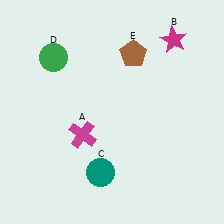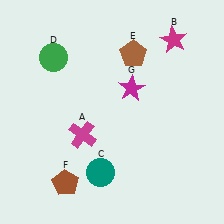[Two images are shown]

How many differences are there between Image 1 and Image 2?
There are 2 differences between the two images.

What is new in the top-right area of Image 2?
A magenta star (G) was added in the top-right area of Image 2.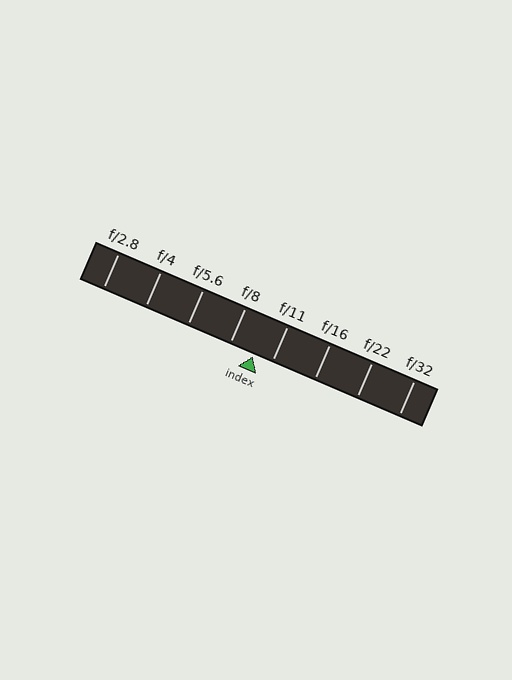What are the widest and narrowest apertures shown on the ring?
The widest aperture shown is f/2.8 and the narrowest is f/32.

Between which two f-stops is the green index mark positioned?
The index mark is between f/8 and f/11.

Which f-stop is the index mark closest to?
The index mark is closest to f/11.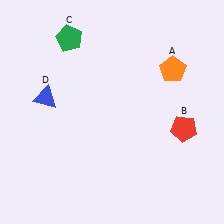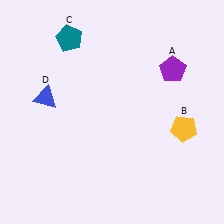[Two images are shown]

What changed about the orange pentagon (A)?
In Image 1, A is orange. In Image 2, it changed to purple.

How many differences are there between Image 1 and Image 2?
There are 3 differences between the two images.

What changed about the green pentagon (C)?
In Image 1, C is green. In Image 2, it changed to teal.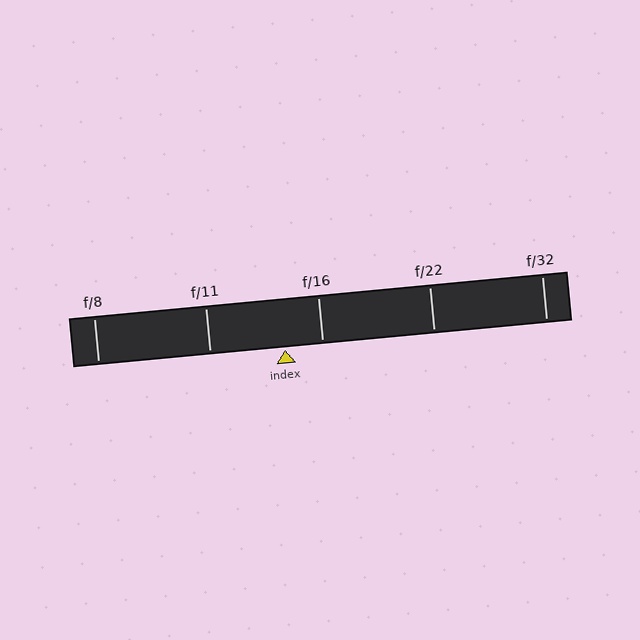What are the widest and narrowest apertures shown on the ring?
The widest aperture shown is f/8 and the narrowest is f/32.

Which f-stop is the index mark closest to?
The index mark is closest to f/16.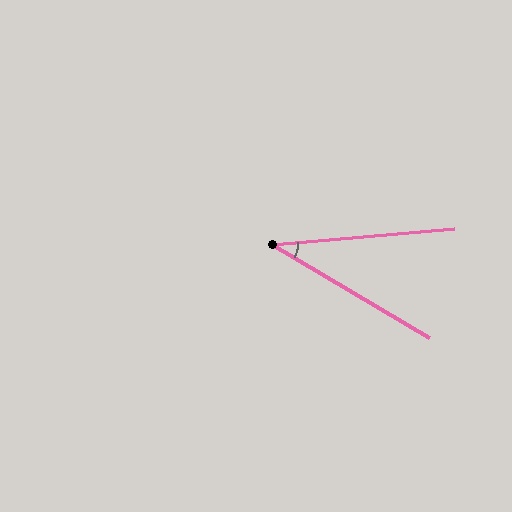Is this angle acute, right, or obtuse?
It is acute.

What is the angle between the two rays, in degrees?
Approximately 36 degrees.